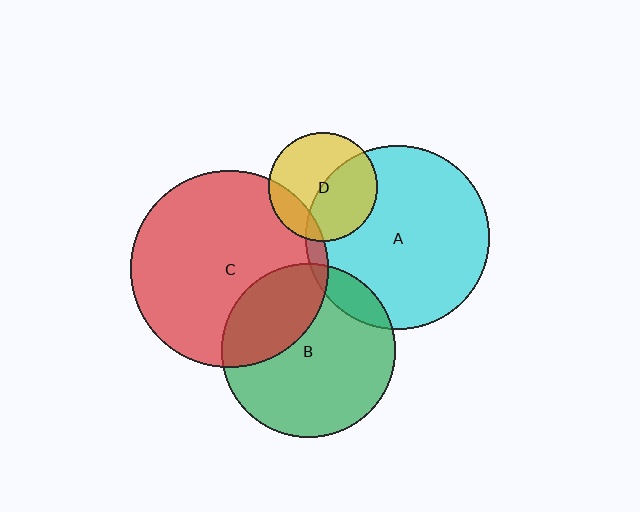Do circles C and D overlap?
Yes.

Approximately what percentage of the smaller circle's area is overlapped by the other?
Approximately 20%.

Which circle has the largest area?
Circle C (red).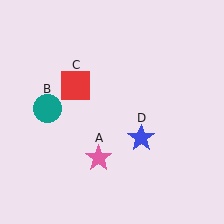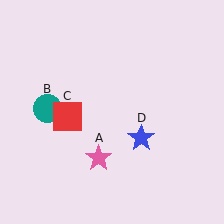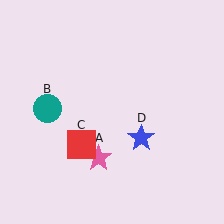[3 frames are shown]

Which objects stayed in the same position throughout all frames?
Pink star (object A) and teal circle (object B) and blue star (object D) remained stationary.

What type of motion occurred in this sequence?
The red square (object C) rotated counterclockwise around the center of the scene.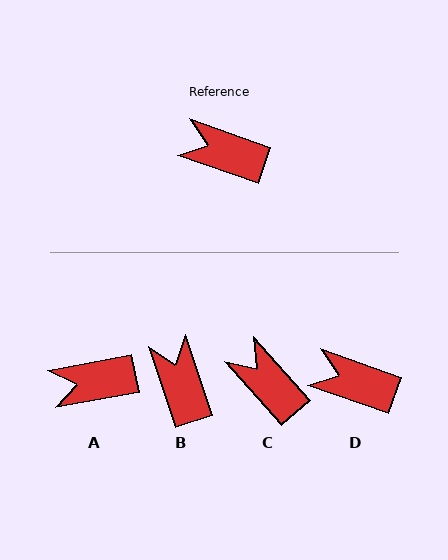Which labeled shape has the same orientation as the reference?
D.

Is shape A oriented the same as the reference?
No, it is off by about 30 degrees.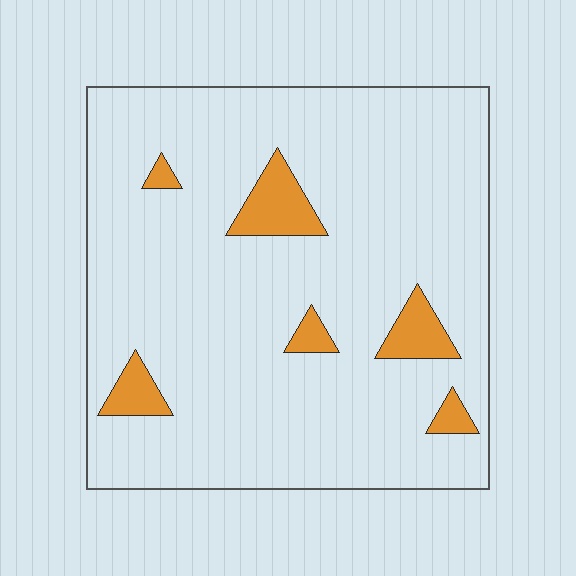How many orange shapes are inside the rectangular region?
6.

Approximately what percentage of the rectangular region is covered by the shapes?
Approximately 10%.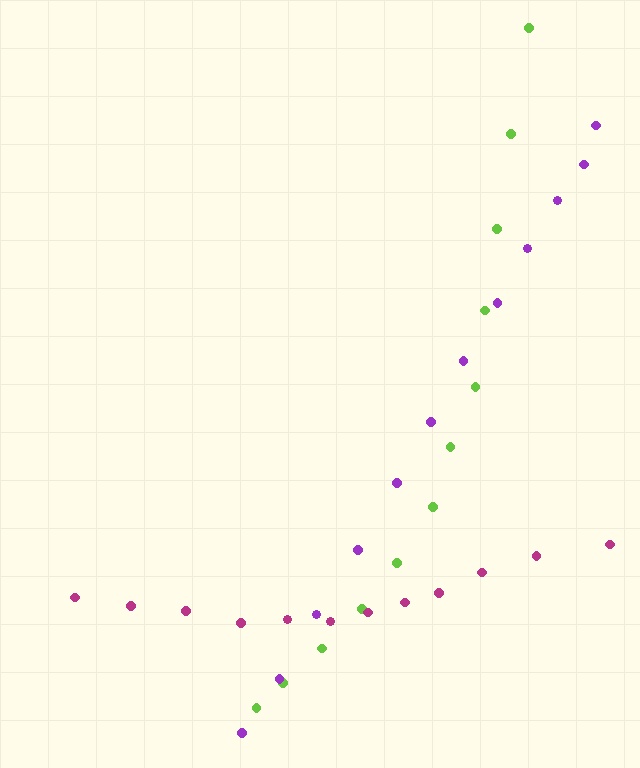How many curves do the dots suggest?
There are 3 distinct paths.